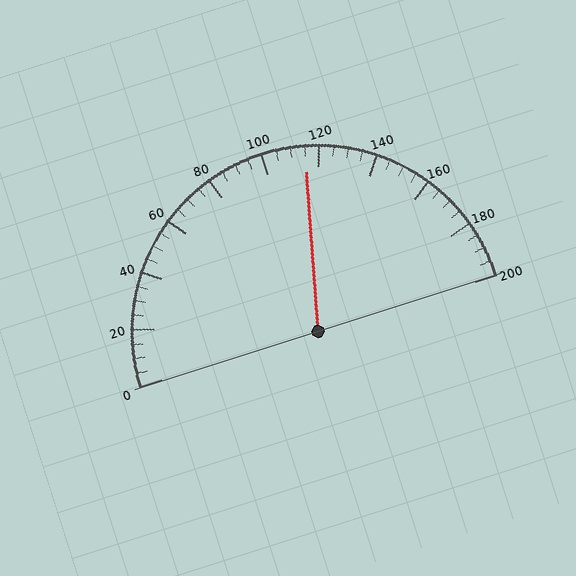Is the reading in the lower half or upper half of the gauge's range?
The reading is in the upper half of the range (0 to 200).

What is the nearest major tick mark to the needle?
The nearest major tick mark is 120.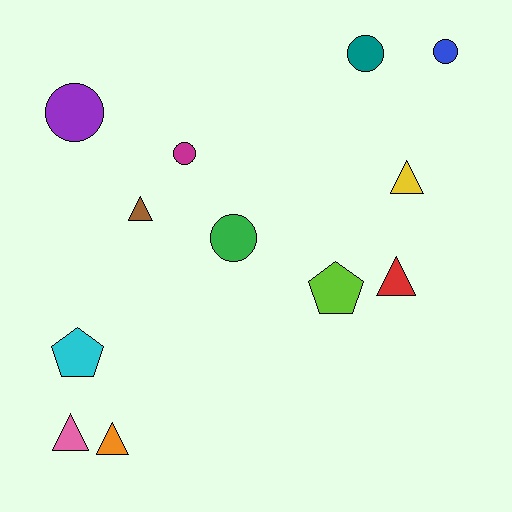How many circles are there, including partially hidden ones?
There are 5 circles.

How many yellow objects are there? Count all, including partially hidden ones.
There is 1 yellow object.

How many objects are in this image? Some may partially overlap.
There are 12 objects.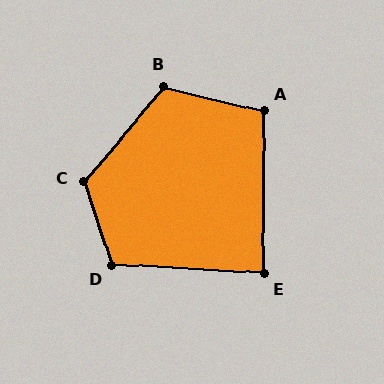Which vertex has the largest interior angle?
C, at approximately 122 degrees.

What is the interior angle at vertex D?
Approximately 111 degrees (obtuse).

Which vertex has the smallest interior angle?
E, at approximately 87 degrees.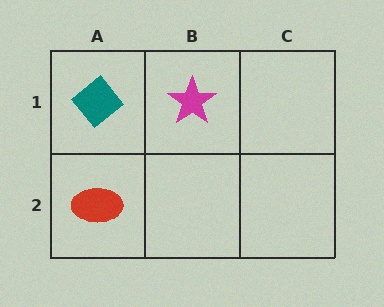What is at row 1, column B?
A magenta star.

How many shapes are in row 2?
1 shape.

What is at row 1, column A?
A teal diamond.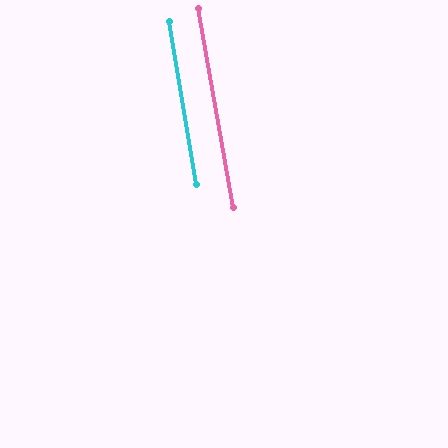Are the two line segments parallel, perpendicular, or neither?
Parallel — their directions differ by only 0.6°.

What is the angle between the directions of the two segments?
Approximately 1 degree.